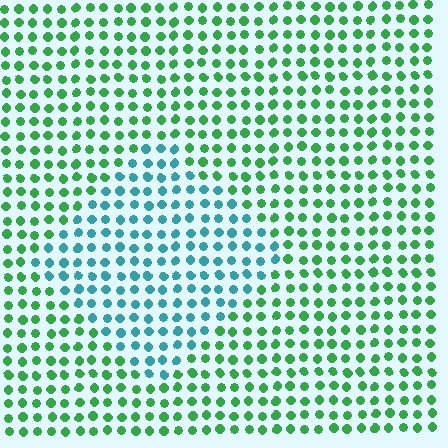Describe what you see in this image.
The image is filled with small green elements in a uniform arrangement. A diamond-shaped region is visible where the elements are tinted to a slightly different hue, forming a subtle color boundary.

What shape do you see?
I see a diamond.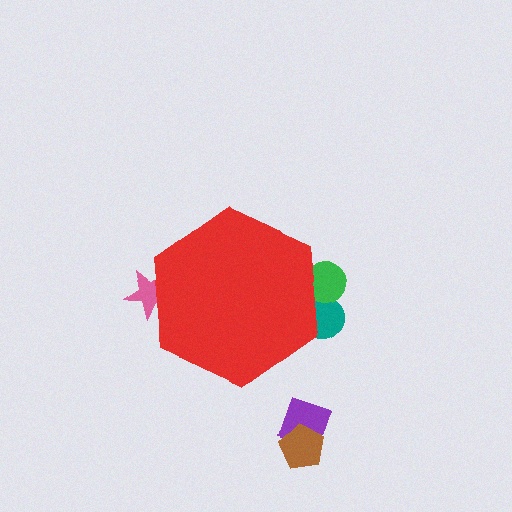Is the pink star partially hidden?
Yes, the pink star is partially hidden behind the red hexagon.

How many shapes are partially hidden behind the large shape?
3 shapes are partially hidden.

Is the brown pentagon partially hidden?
No, the brown pentagon is fully visible.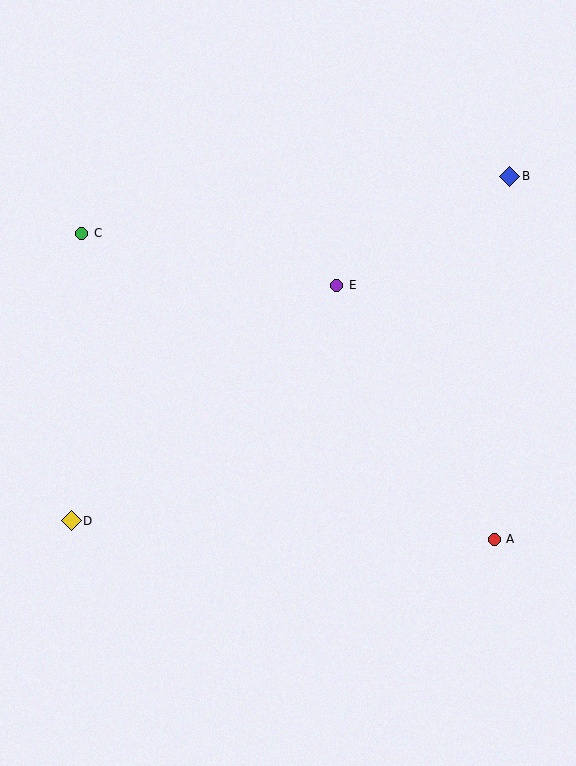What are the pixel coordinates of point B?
Point B is at (510, 176).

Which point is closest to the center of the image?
Point E at (336, 286) is closest to the center.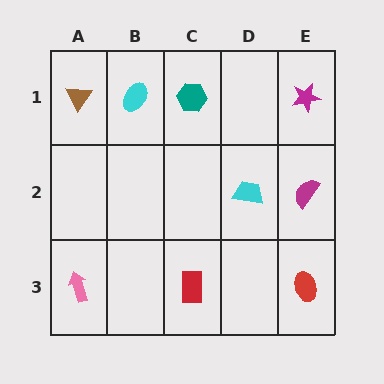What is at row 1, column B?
A cyan ellipse.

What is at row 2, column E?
A magenta semicircle.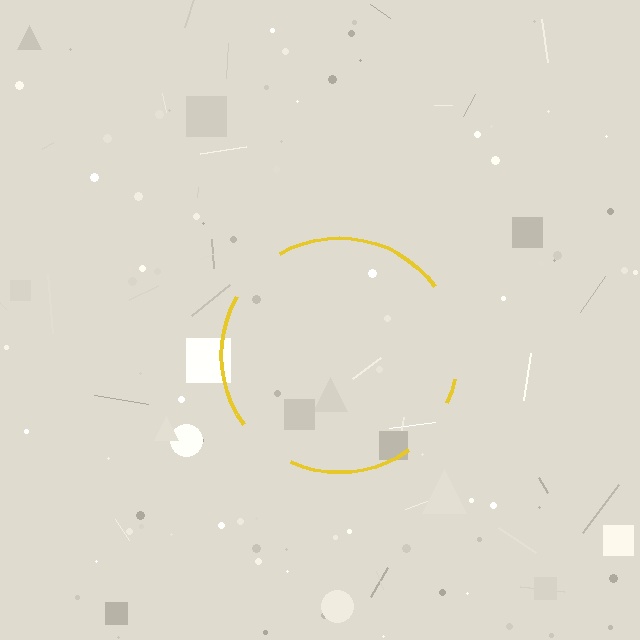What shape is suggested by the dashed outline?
The dashed outline suggests a circle.